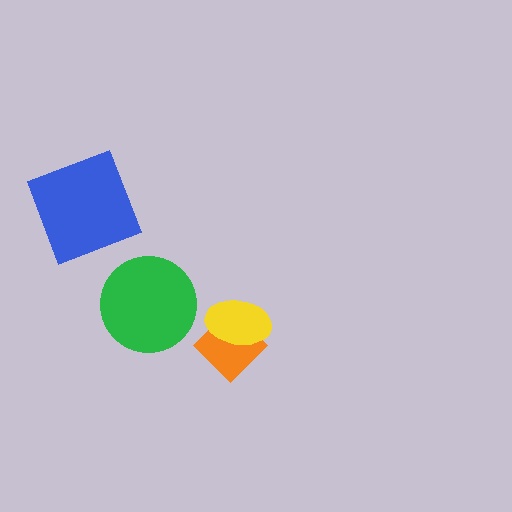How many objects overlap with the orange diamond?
1 object overlaps with the orange diamond.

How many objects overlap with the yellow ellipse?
1 object overlaps with the yellow ellipse.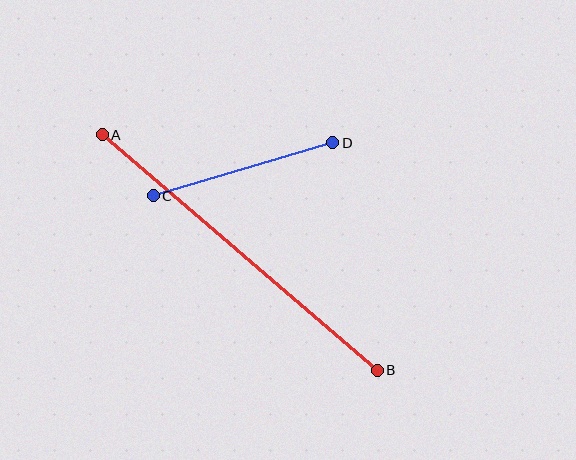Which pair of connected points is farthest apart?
Points A and B are farthest apart.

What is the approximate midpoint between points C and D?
The midpoint is at approximately (243, 169) pixels.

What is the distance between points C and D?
The distance is approximately 187 pixels.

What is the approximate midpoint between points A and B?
The midpoint is at approximately (240, 252) pixels.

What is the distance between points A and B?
The distance is approximately 362 pixels.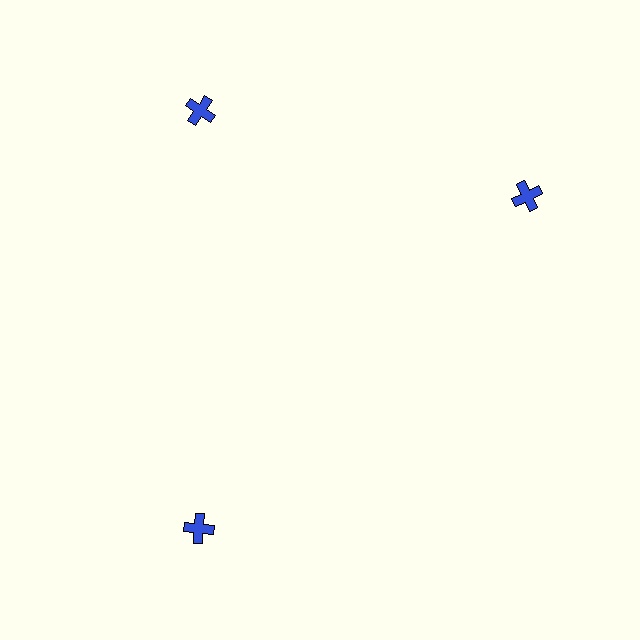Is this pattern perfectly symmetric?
No. The 3 blue crosses are arranged in a ring, but one element near the 3 o'clock position is rotated out of alignment along the ring, breaking the 3-fold rotational symmetry.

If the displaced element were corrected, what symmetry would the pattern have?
It would have 3-fold rotational symmetry — the pattern would map onto itself every 120 degrees.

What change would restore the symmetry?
The symmetry would be restored by rotating it back into even spacing with its neighbors so that all 3 crosses sit at equal angles and equal distance from the center.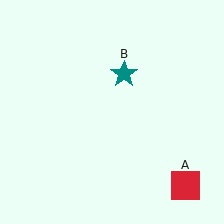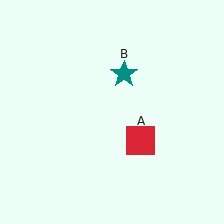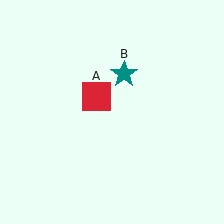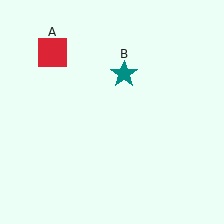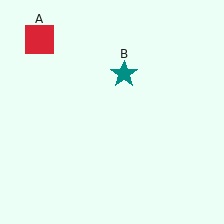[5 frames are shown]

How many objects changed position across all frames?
1 object changed position: red square (object A).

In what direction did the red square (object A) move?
The red square (object A) moved up and to the left.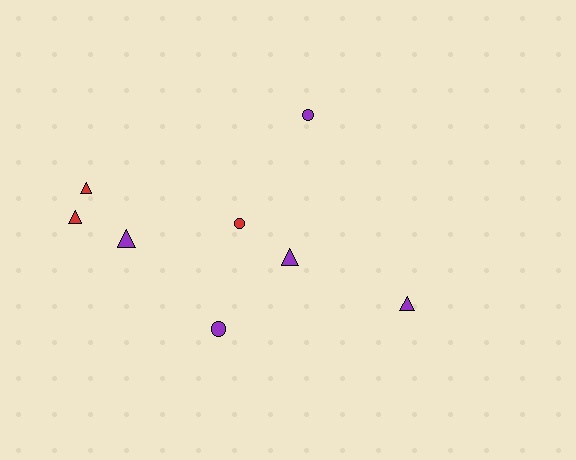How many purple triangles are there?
There are 3 purple triangles.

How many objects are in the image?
There are 8 objects.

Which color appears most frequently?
Purple, with 5 objects.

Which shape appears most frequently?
Triangle, with 5 objects.